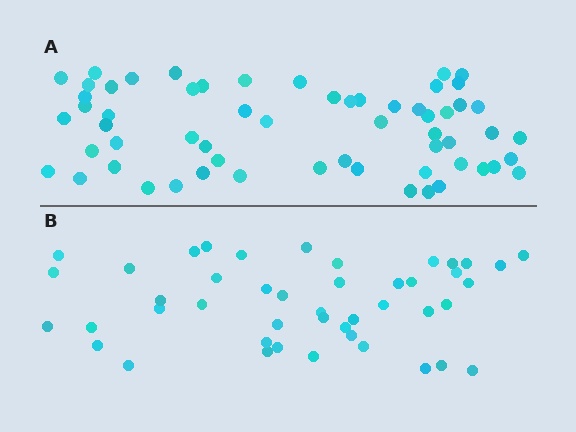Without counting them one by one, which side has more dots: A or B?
Region A (the top region) has more dots.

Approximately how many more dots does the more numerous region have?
Region A has approximately 15 more dots than region B.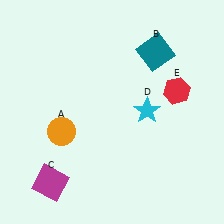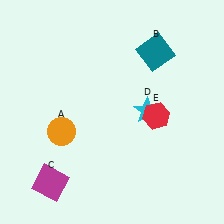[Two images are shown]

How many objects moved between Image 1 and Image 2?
1 object moved between the two images.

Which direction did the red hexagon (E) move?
The red hexagon (E) moved down.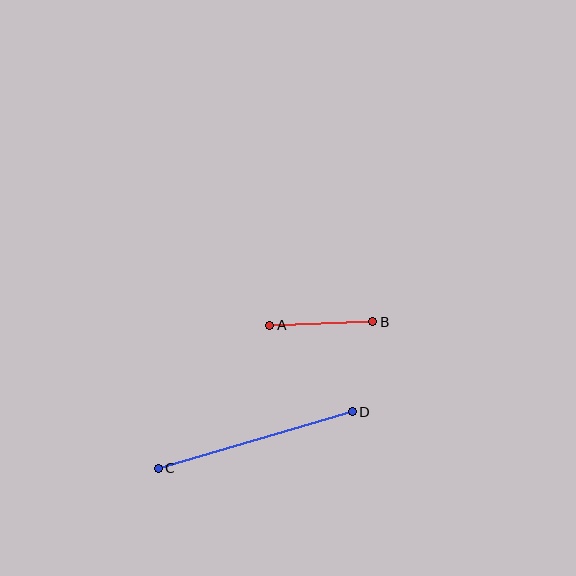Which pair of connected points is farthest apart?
Points C and D are farthest apart.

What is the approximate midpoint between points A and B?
The midpoint is at approximately (321, 324) pixels.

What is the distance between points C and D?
The distance is approximately 202 pixels.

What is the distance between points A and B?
The distance is approximately 103 pixels.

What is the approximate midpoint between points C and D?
The midpoint is at approximately (255, 440) pixels.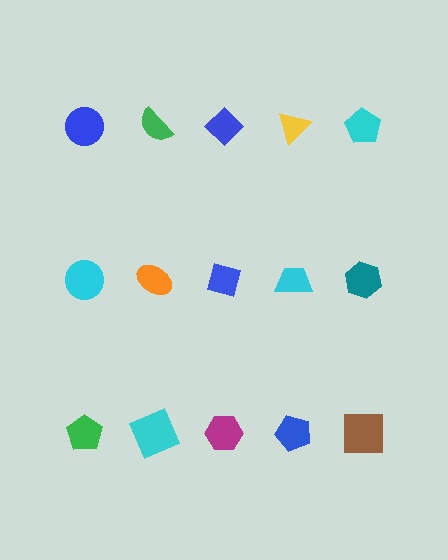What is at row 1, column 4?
A yellow triangle.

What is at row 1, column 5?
A cyan pentagon.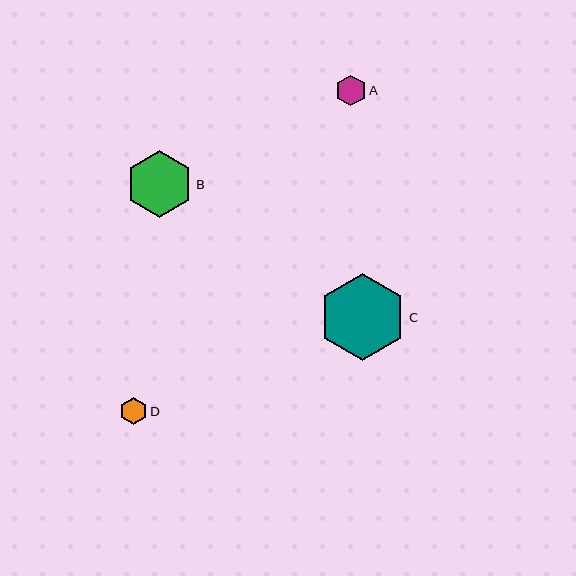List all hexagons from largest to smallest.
From largest to smallest: C, B, A, D.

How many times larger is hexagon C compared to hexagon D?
Hexagon C is approximately 3.3 times the size of hexagon D.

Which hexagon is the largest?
Hexagon C is the largest with a size of approximately 88 pixels.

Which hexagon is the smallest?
Hexagon D is the smallest with a size of approximately 27 pixels.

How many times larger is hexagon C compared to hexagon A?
Hexagon C is approximately 2.8 times the size of hexagon A.